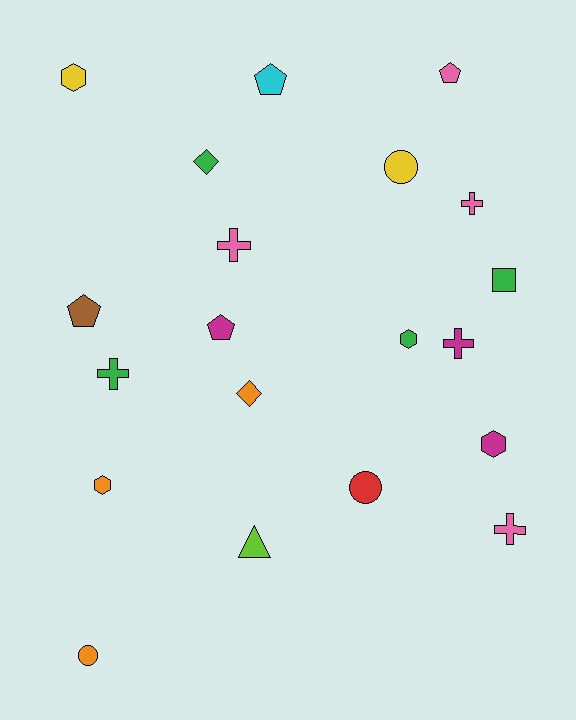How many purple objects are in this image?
There are no purple objects.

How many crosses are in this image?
There are 5 crosses.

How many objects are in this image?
There are 20 objects.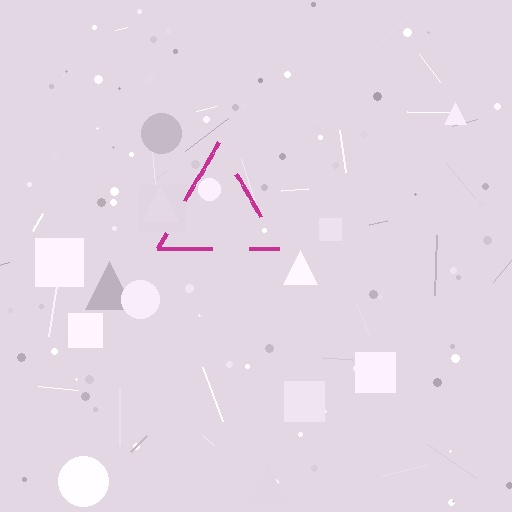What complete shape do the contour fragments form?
The contour fragments form a triangle.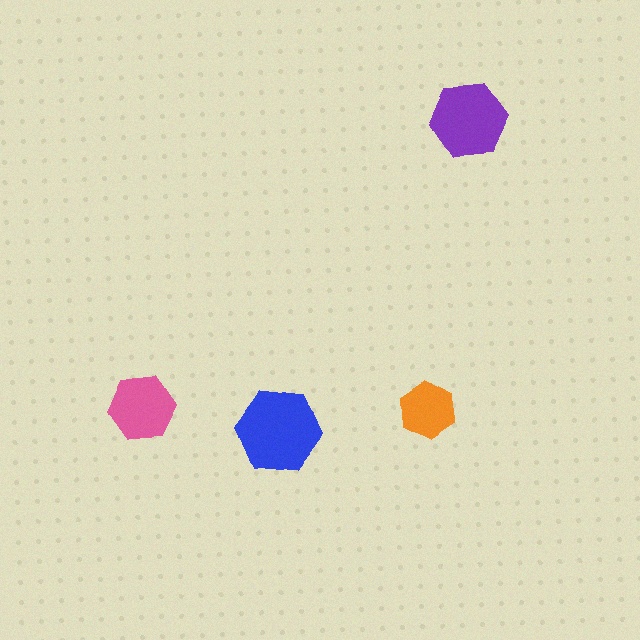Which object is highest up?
The purple hexagon is topmost.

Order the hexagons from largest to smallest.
the blue one, the purple one, the pink one, the orange one.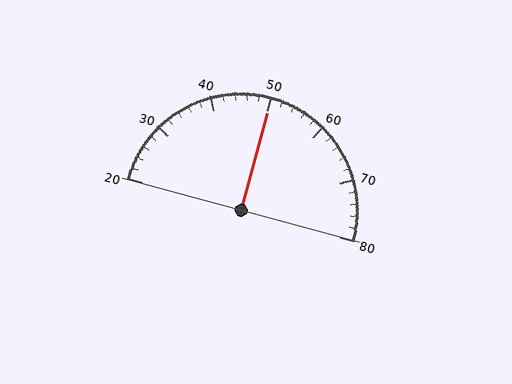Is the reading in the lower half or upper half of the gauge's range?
The reading is in the upper half of the range (20 to 80).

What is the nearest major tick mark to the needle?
The nearest major tick mark is 50.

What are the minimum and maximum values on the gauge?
The gauge ranges from 20 to 80.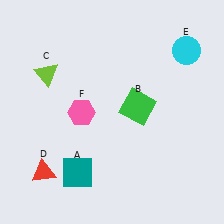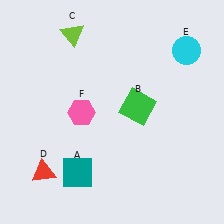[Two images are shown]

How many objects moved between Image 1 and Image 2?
1 object moved between the two images.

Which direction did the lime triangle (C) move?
The lime triangle (C) moved up.